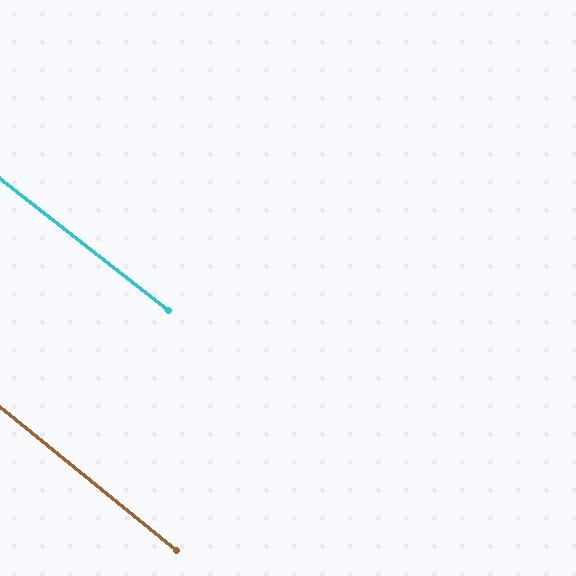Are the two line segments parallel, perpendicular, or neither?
Parallel — their directions differ by only 0.9°.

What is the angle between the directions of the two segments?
Approximately 1 degree.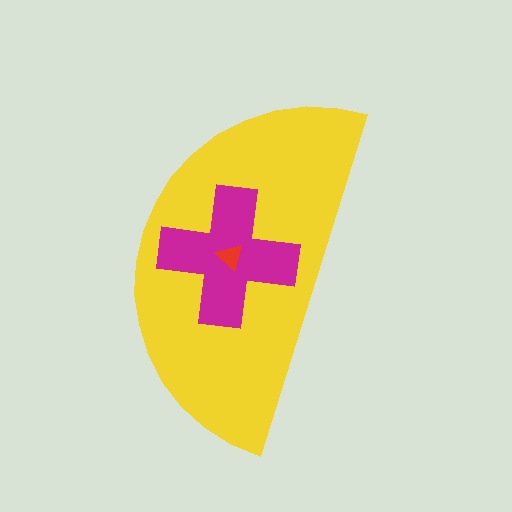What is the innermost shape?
The red triangle.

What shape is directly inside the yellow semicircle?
The magenta cross.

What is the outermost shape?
The yellow semicircle.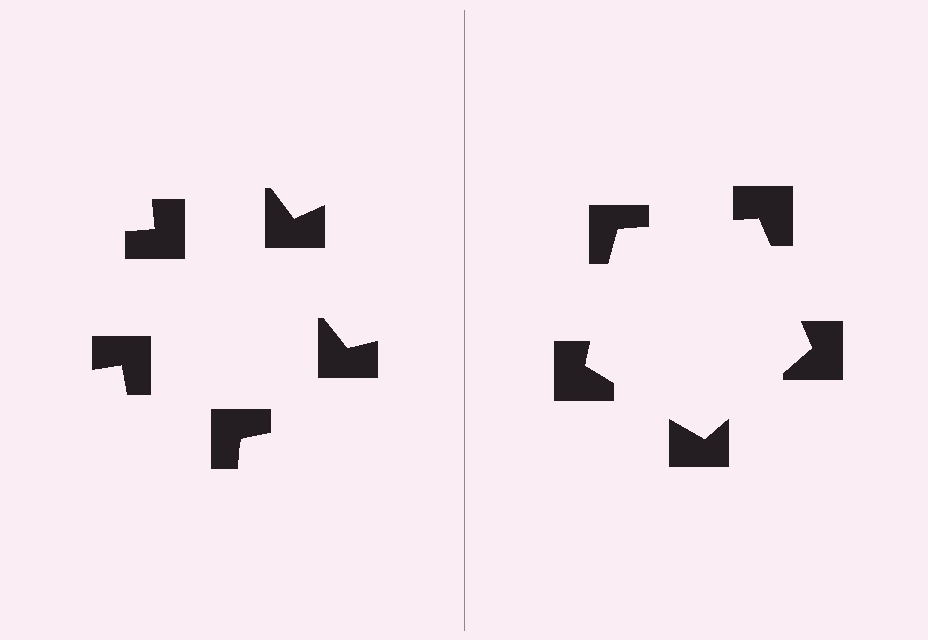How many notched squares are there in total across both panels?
10 — 5 on each side.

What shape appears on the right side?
An illusory pentagon.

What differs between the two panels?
The notched squares are positioned identically on both sides; only the wedge orientations differ. On the right they align to a pentagon; on the left they are misaligned.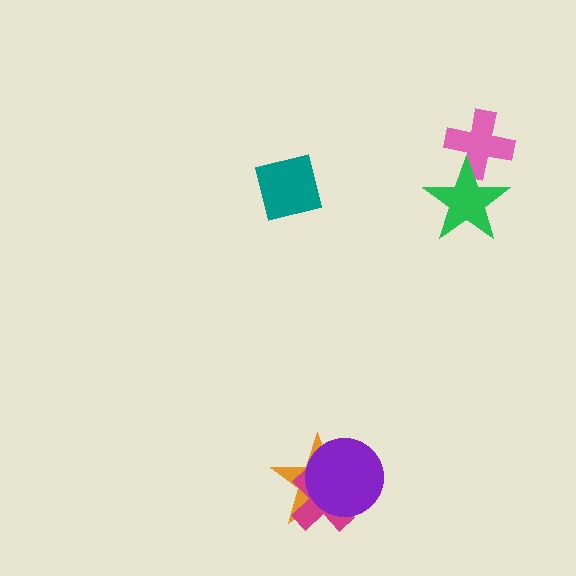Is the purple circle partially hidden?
No, no other shape covers it.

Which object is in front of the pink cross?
The green star is in front of the pink cross.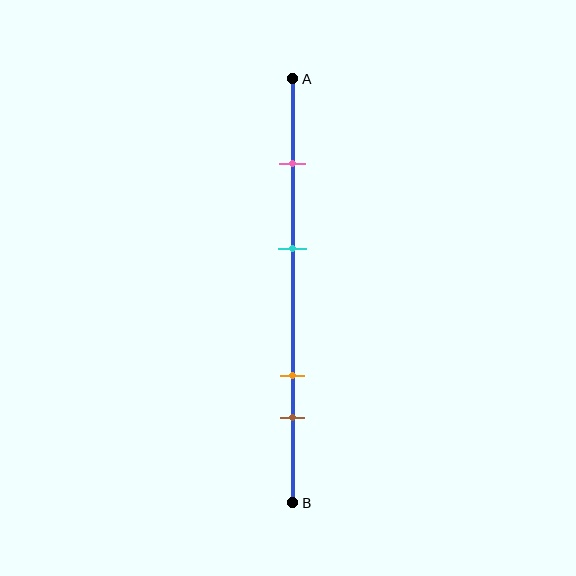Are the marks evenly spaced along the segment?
No, the marks are not evenly spaced.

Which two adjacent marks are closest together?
The orange and brown marks are the closest adjacent pair.